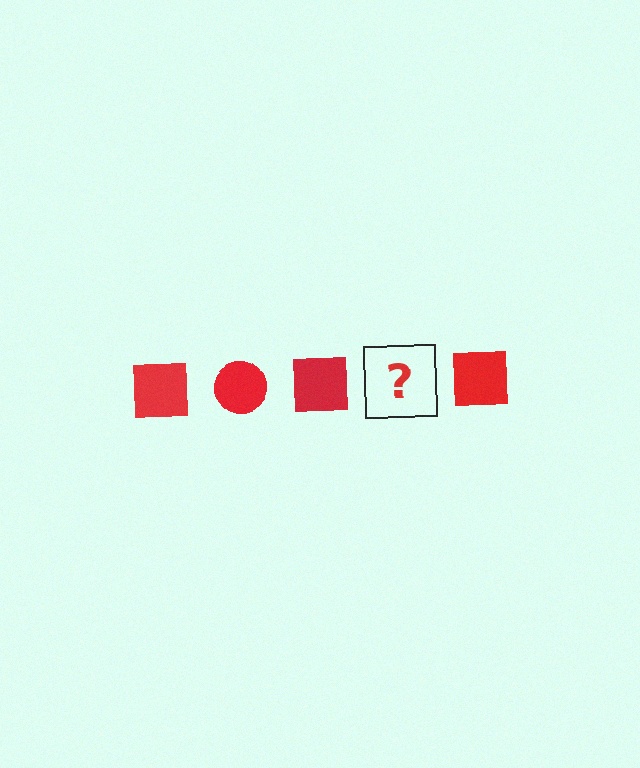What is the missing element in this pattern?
The missing element is a red circle.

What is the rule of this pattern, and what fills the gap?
The rule is that the pattern cycles through square, circle shapes in red. The gap should be filled with a red circle.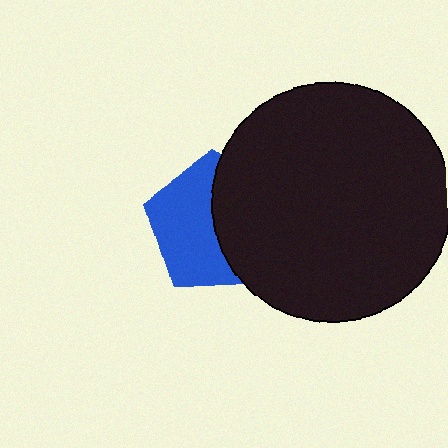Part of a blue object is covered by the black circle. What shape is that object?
It is a pentagon.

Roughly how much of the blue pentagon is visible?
About half of it is visible (roughly 53%).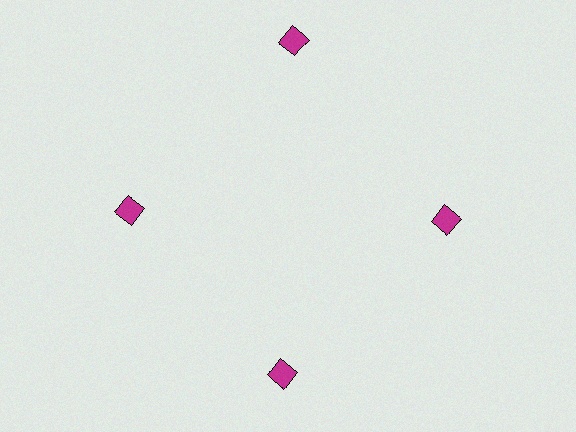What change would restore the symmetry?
The symmetry would be restored by moving it inward, back onto the ring so that all 4 squares sit at equal angles and equal distance from the center.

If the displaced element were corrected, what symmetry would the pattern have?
It would have 4-fold rotational symmetry — the pattern would map onto itself every 90 degrees.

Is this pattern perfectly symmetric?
No. The 4 magenta squares are arranged in a ring, but one element near the 12 o'clock position is pushed outward from the center, breaking the 4-fold rotational symmetry.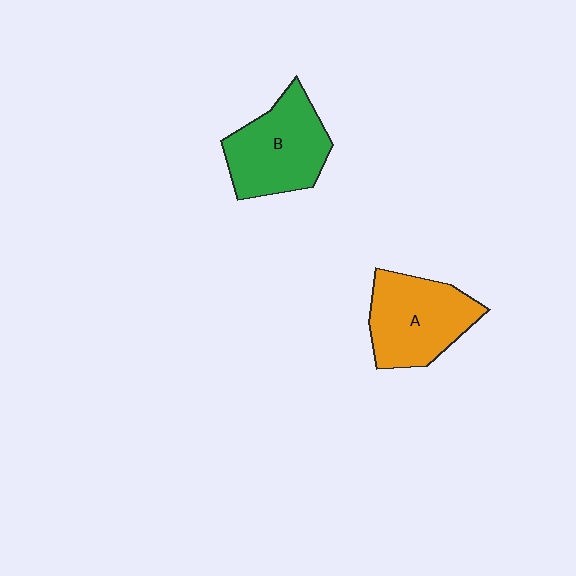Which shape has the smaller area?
Shape B (green).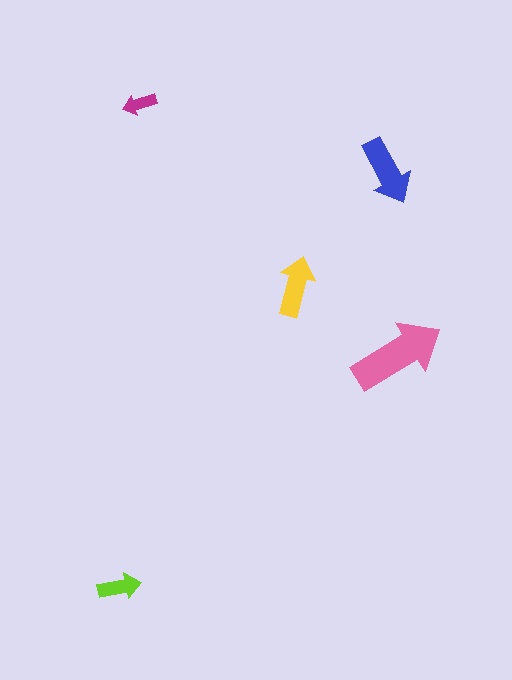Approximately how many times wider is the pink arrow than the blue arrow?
About 1.5 times wider.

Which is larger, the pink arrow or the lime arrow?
The pink one.